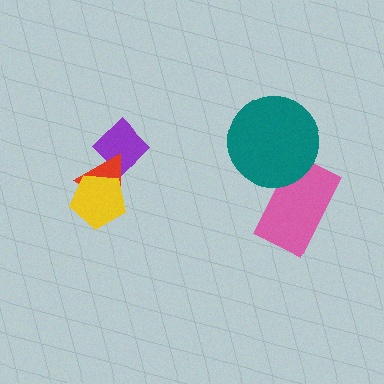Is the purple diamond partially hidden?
Yes, it is partially covered by another shape.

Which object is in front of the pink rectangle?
The teal circle is in front of the pink rectangle.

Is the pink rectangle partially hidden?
Yes, it is partially covered by another shape.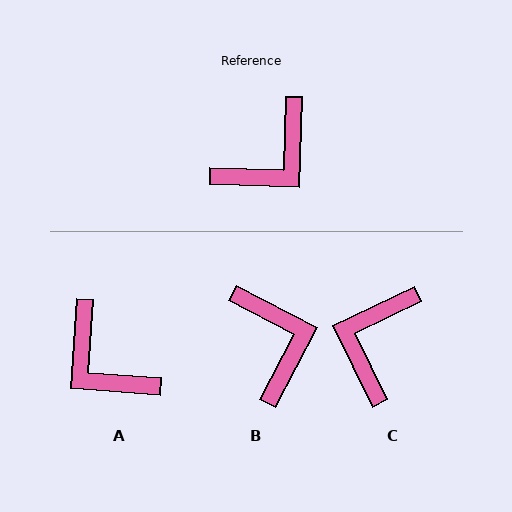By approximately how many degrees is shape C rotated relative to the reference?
Approximately 152 degrees clockwise.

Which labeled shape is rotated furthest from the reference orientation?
C, about 152 degrees away.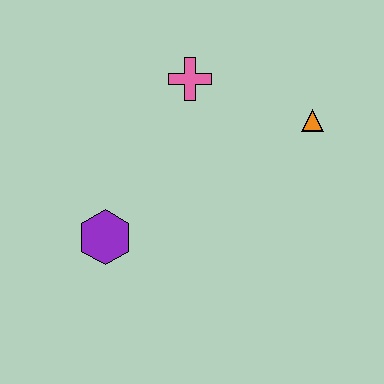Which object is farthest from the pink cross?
The purple hexagon is farthest from the pink cross.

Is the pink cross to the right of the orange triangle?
No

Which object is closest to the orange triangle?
The pink cross is closest to the orange triangle.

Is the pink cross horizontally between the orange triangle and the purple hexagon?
Yes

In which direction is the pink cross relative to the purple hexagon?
The pink cross is above the purple hexagon.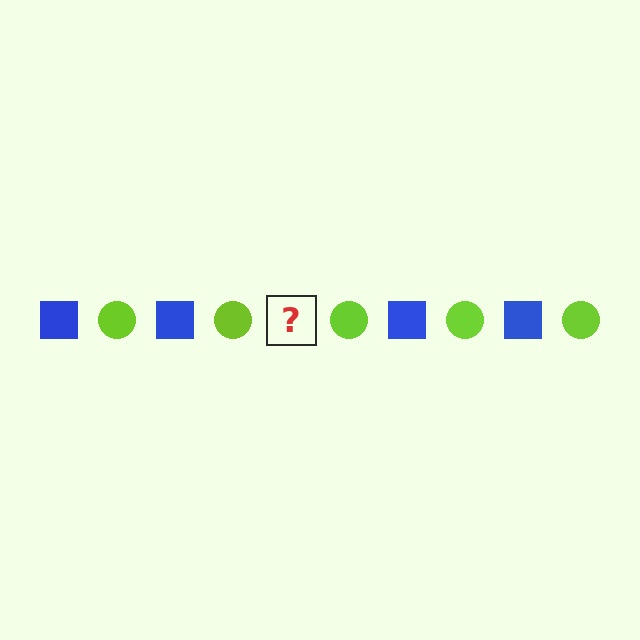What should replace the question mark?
The question mark should be replaced with a blue square.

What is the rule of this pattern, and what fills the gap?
The rule is that the pattern alternates between blue square and lime circle. The gap should be filled with a blue square.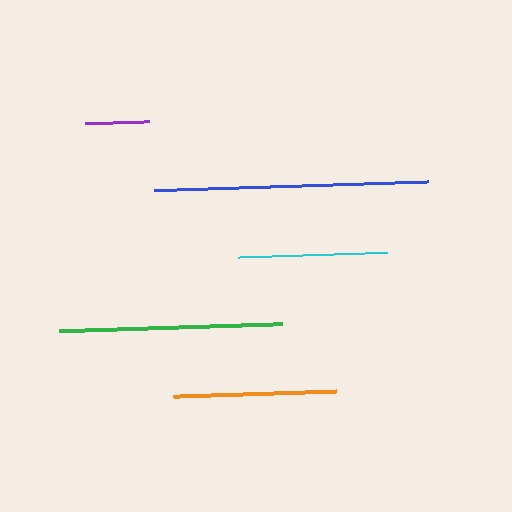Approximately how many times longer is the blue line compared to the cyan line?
The blue line is approximately 1.9 times the length of the cyan line.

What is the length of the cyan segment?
The cyan segment is approximately 148 pixels long.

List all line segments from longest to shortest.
From longest to shortest: blue, green, orange, cyan, purple.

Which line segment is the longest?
The blue line is the longest at approximately 275 pixels.